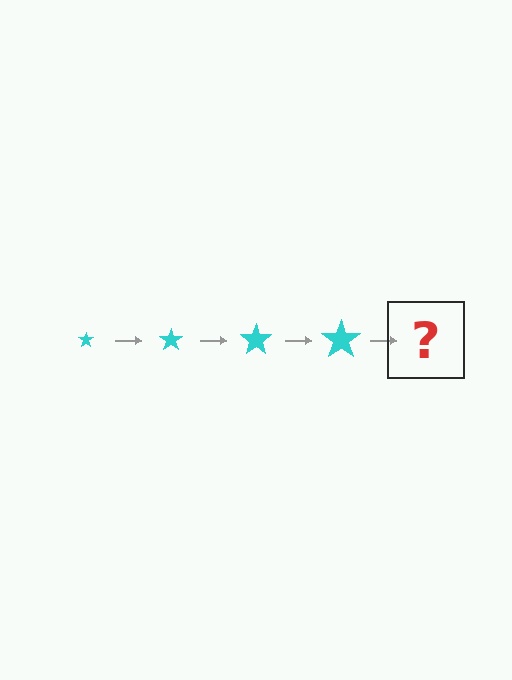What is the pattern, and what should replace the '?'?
The pattern is that the star gets progressively larger each step. The '?' should be a cyan star, larger than the previous one.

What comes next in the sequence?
The next element should be a cyan star, larger than the previous one.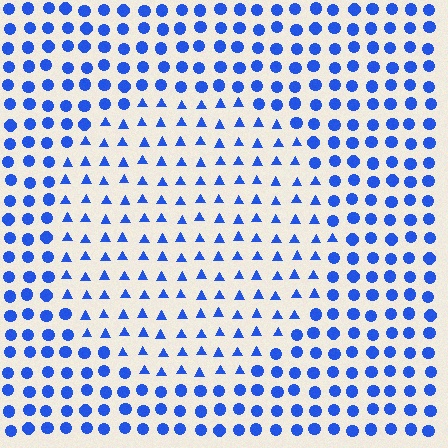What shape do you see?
I see a circle.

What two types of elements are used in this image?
The image uses triangles inside the circle region and circles outside it.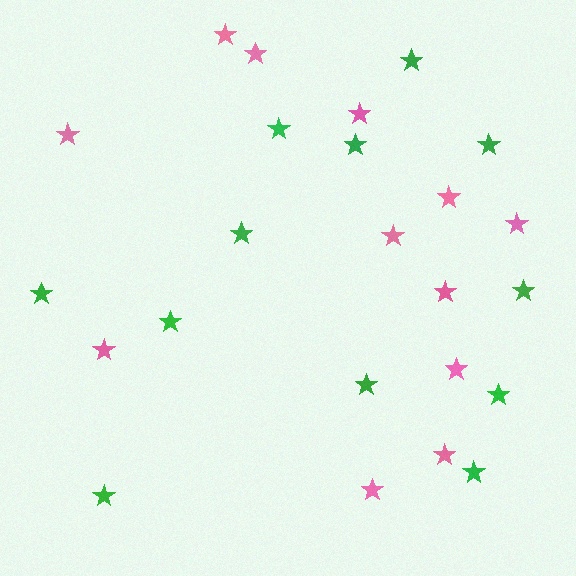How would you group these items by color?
There are 2 groups: one group of pink stars (12) and one group of green stars (12).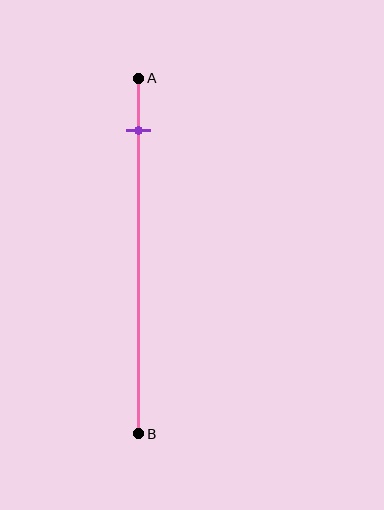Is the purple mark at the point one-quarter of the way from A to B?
No, the mark is at about 15% from A, not at the 25% one-quarter point.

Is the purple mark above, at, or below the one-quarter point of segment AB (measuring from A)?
The purple mark is above the one-quarter point of segment AB.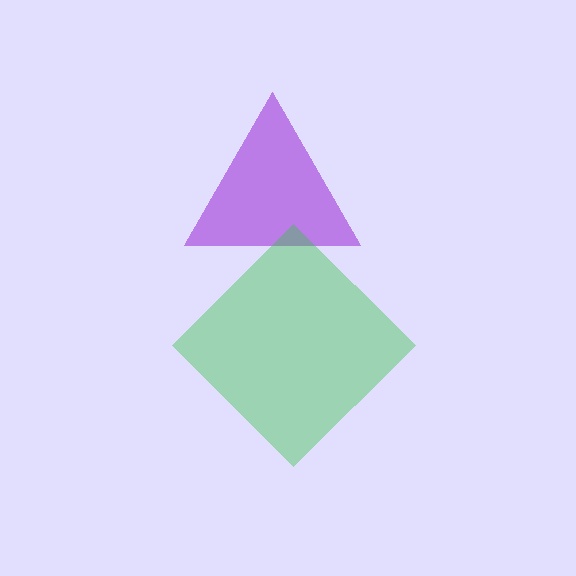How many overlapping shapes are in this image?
There are 2 overlapping shapes in the image.